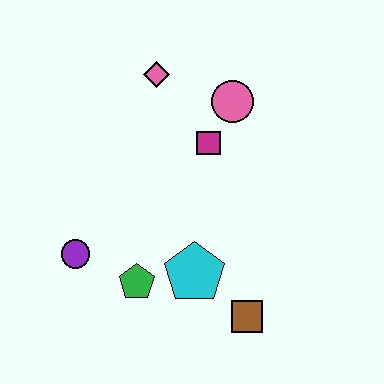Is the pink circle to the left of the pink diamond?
No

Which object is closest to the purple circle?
The green pentagon is closest to the purple circle.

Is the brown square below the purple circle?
Yes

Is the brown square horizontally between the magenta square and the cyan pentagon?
No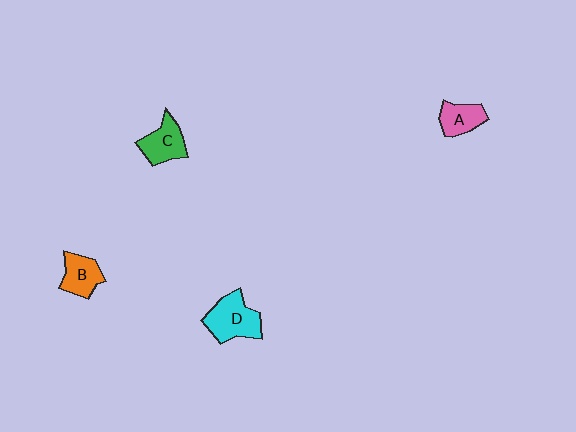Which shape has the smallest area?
Shape A (pink).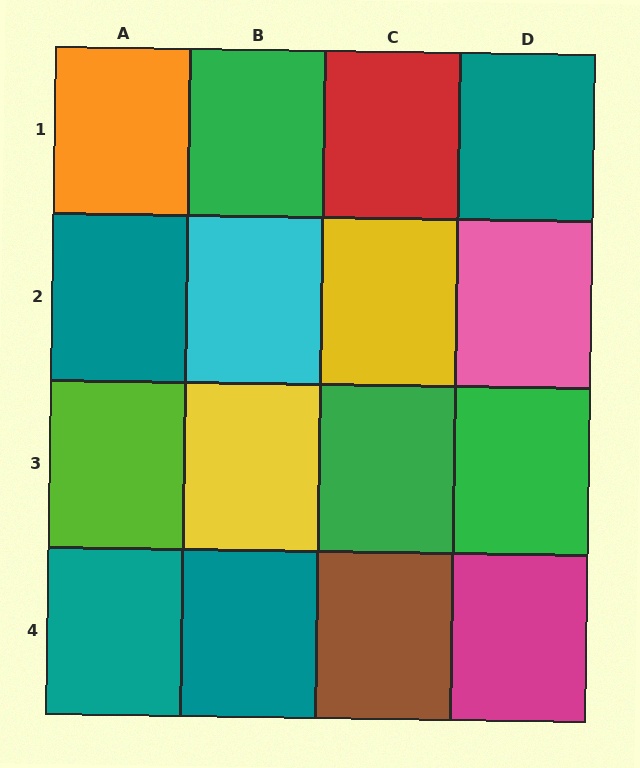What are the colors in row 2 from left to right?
Teal, cyan, yellow, pink.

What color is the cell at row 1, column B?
Green.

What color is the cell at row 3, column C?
Green.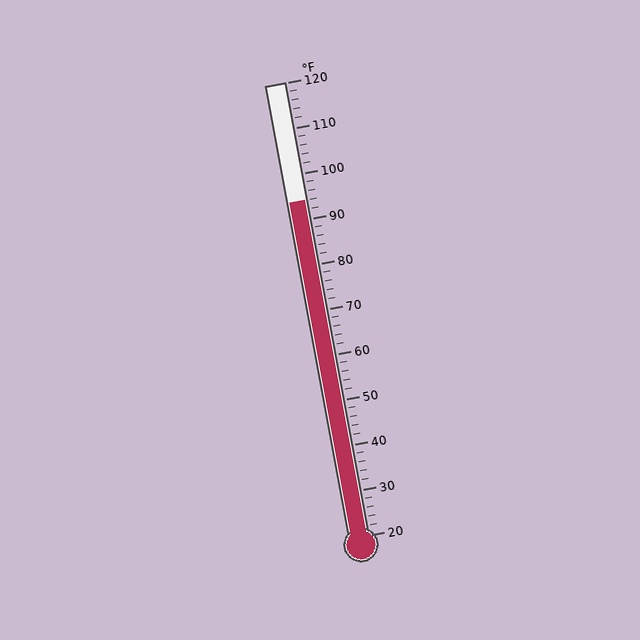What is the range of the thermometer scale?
The thermometer scale ranges from 20°F to 120°F.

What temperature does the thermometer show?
The thermometer shows approximately 94°F.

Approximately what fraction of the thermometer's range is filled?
The thermometer is filled to approximately 75% of its range.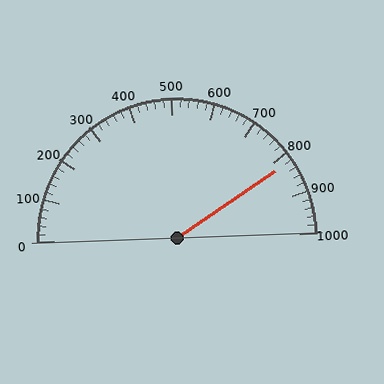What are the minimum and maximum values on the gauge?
The gauge ranges from 0 to 1000.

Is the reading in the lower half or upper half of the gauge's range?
The reading is in the upper half of the range (0 to 1000).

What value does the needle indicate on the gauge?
The needle indicates approximately 820.